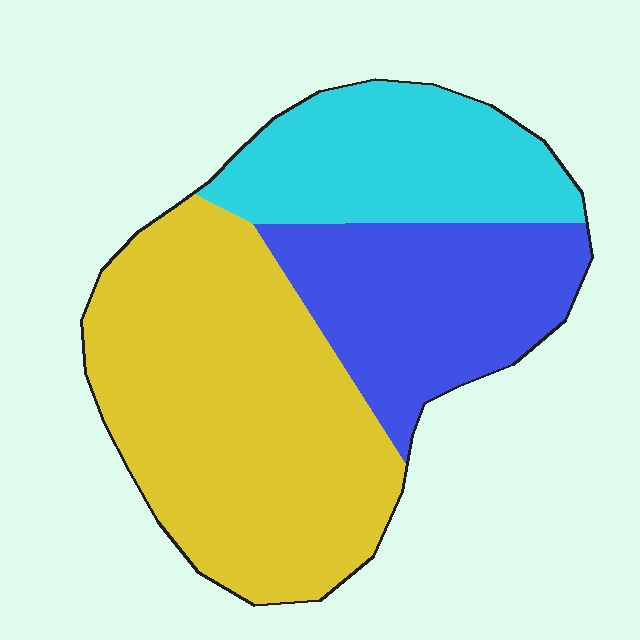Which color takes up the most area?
Yellow, at roughly 50%.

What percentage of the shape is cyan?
Cyan covers around 25% of the shape.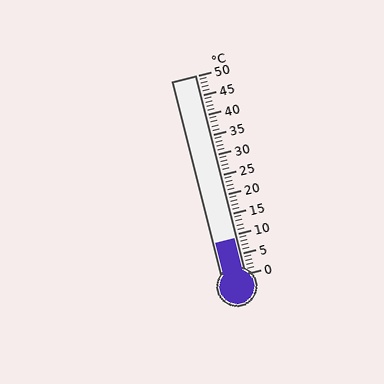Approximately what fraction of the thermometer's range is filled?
The thermometer is filled to approximately 20% of its range.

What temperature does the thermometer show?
The thermometer shows approximately 9°C.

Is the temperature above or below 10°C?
The temperature is below 10°C.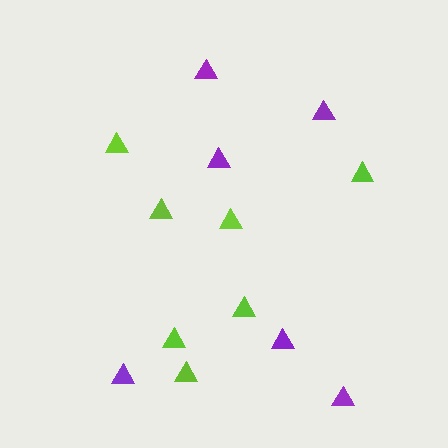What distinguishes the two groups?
There are 2 groups: one group of purple triangles (6) and one group of lime triangles (7).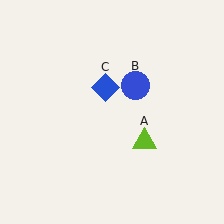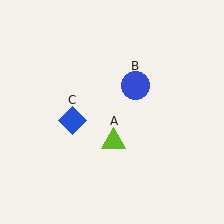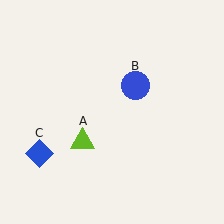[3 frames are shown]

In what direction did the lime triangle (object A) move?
The lime triangle (object A) moved left.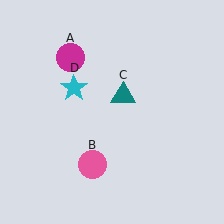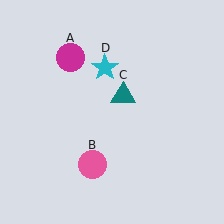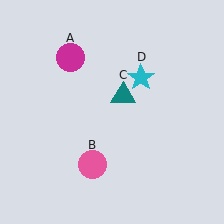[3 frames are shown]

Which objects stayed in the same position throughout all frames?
Magenta circle (object A) and pink circle (object B) and teal triangle (object C) remained stationary.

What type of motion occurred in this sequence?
The cyan star (object D) rotated clockwise around the center of the scene.